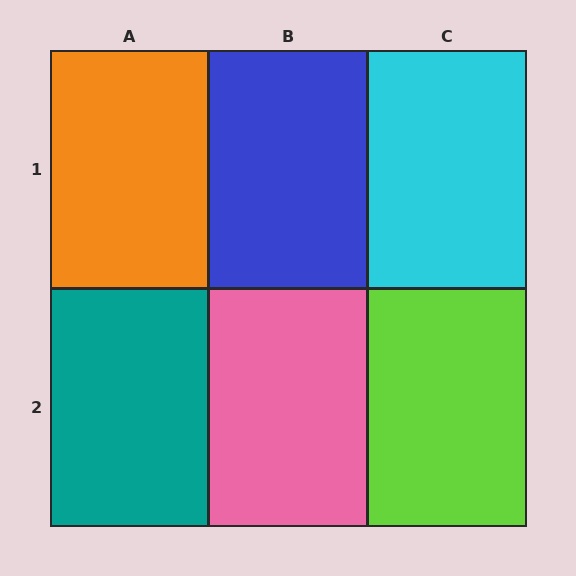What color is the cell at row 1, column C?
Cyan.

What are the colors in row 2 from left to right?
Teal, pink, lime.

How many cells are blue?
1 cell is blue.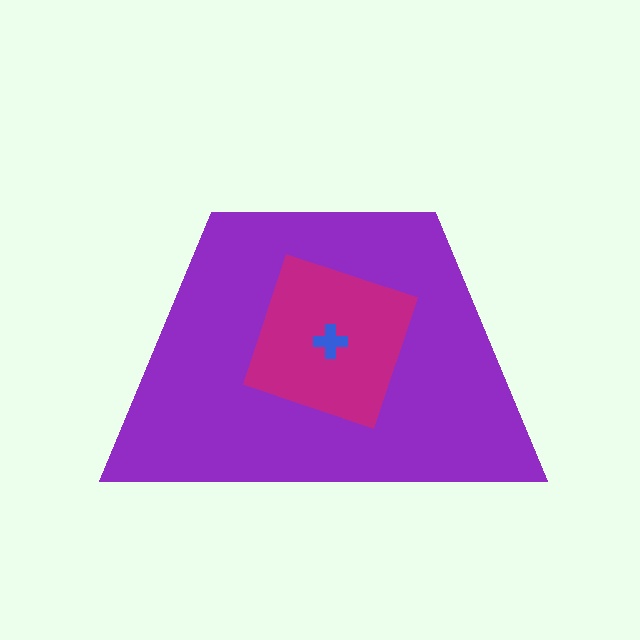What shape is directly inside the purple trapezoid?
The magenta square.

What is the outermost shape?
The purple trapezoid.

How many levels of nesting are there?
3.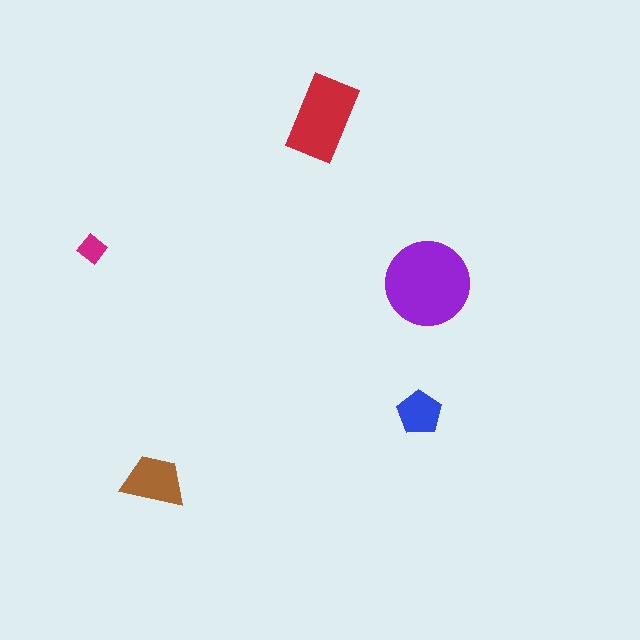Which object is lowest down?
The brown trapezoid is bottommost.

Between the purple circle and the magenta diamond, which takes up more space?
The purple circle.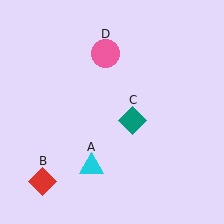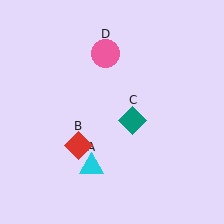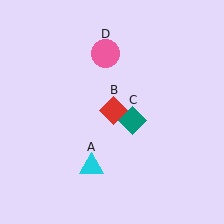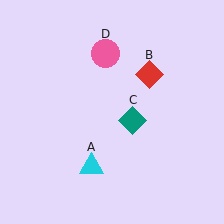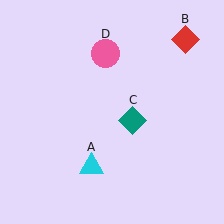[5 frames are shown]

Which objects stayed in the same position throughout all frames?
Cyan triangle (object A) and teal diamond (object C) and pink circle (object D) remained stationary.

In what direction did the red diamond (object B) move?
The red diamond (object B) moved up and to the right.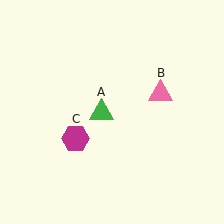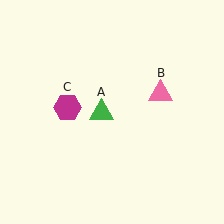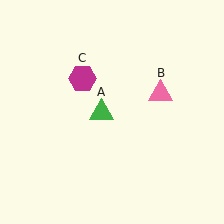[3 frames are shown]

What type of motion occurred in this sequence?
The magenta hexagon (object C) rotated clockwise around the center of the scene.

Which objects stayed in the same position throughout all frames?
Green triangle (object A) and pink triangle (object B) remained stationary.